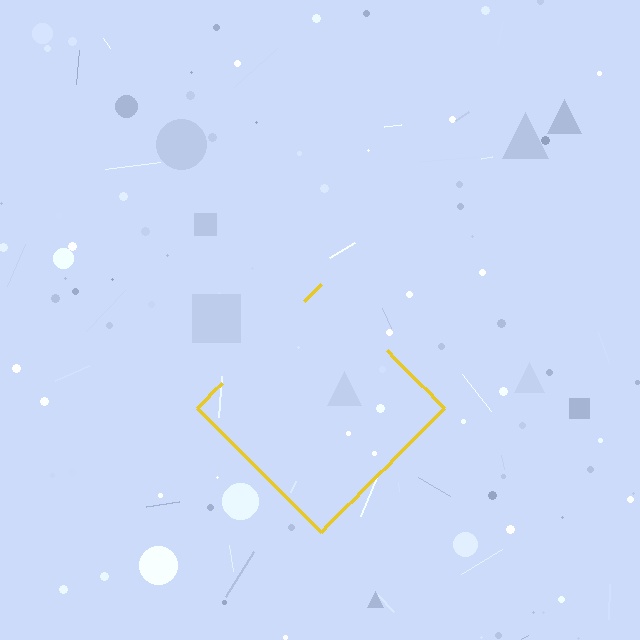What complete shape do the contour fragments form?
The contour fragments form a diamond.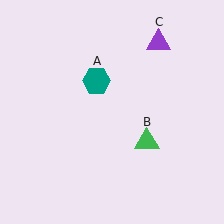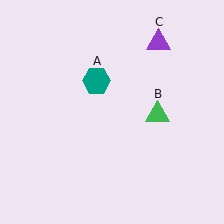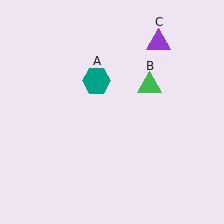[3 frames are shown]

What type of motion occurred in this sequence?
The green triangle (object B) rotated counterclockwise around the center of the scene.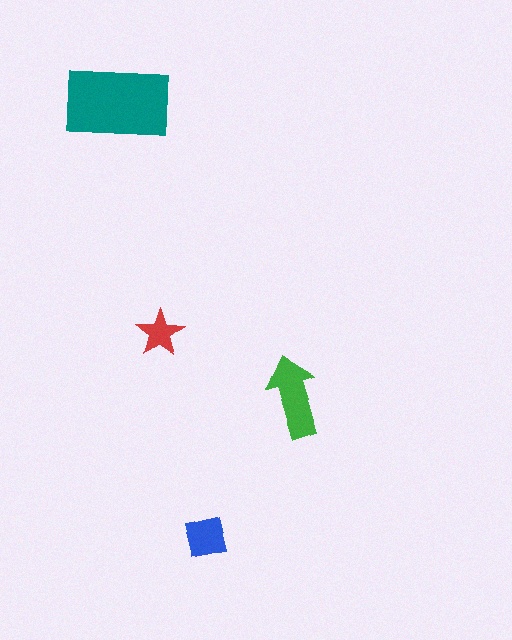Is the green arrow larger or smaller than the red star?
Larger.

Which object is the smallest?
The red star.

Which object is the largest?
The teal rectangle.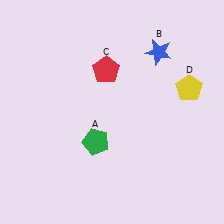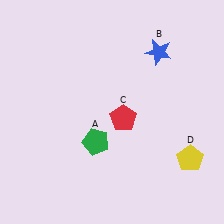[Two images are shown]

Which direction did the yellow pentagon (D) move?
The yellow pentagon (D) moved down.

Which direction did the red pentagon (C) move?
The red pentagon (C) moved down.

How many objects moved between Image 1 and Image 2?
2 objects moved between the two images.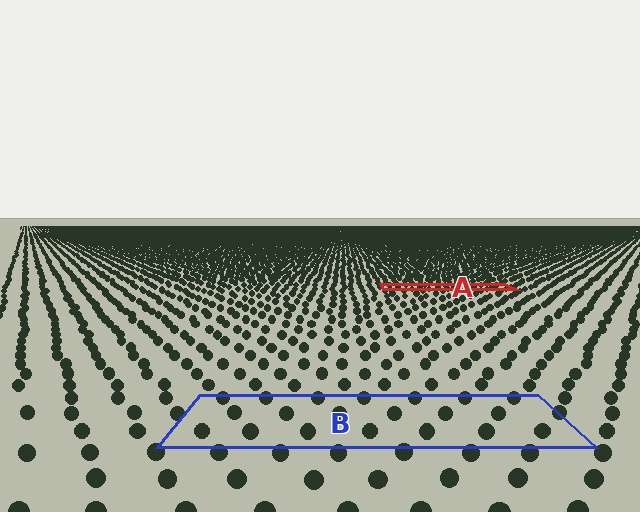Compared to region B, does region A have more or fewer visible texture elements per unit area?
Region A has more texture elements per unit area — they are packed more densely because it is farther away.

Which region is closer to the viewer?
Region B is closer. The texture elements there are larger and more spread out.